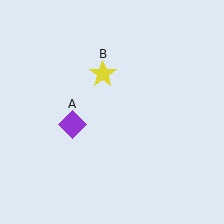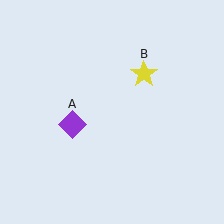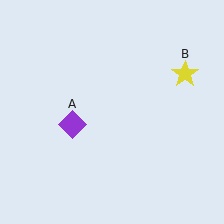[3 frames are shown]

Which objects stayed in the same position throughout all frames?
Purple diamond (object A) remained stationary.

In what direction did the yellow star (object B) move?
The yellow star (object B) moved right.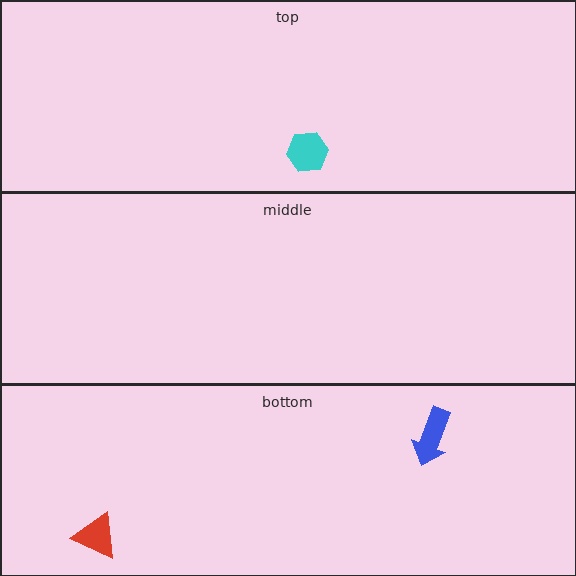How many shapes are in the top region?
1.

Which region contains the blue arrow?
The bottom region.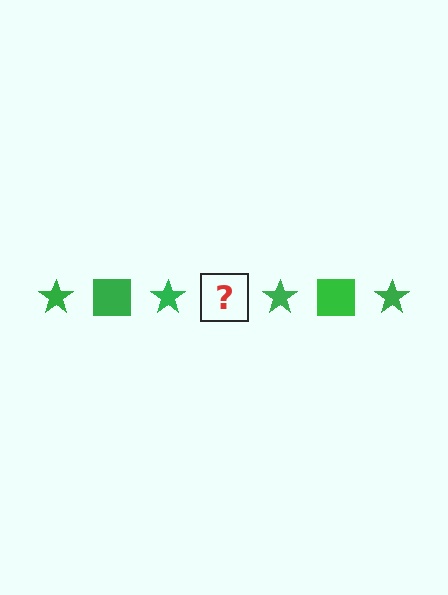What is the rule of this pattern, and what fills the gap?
The rule is that the pattern cycles through star, square shapes in green. The gap should be filled with a green square.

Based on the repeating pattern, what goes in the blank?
The blank should be a green square.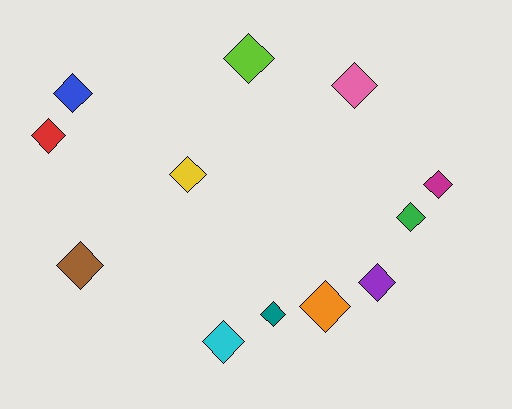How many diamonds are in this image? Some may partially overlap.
There are 12 diamonds.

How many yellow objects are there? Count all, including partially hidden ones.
There is 1 yellow object.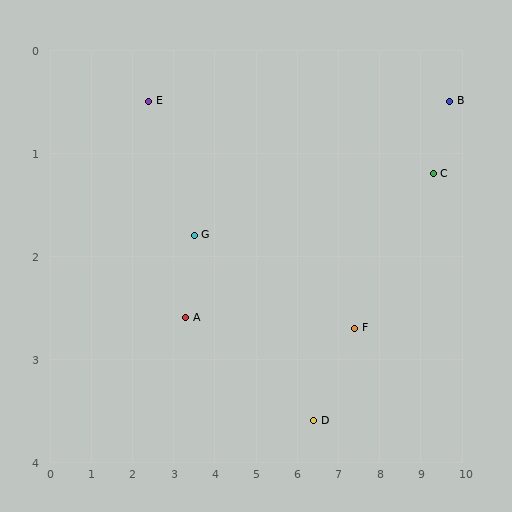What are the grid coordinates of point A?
Point A is at approximately (3.3, 2.6).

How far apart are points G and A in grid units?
Points G and A are about 0.8 grid units apart.